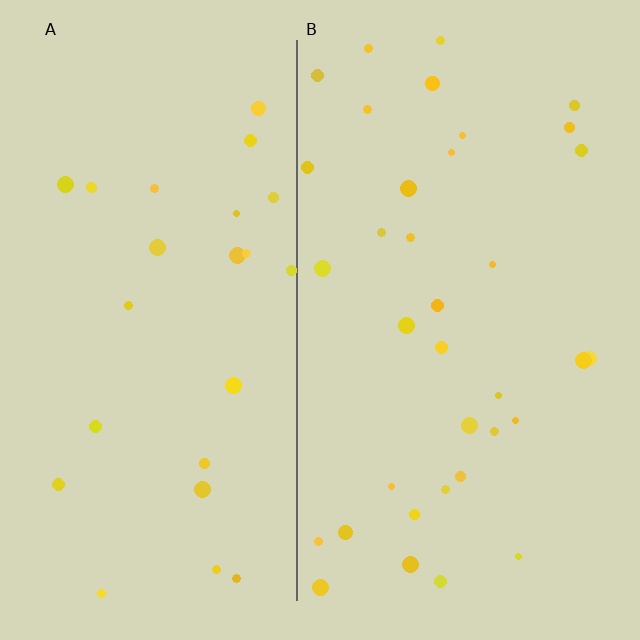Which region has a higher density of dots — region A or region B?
B (the right).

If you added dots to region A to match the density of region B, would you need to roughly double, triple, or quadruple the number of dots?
Approximately double.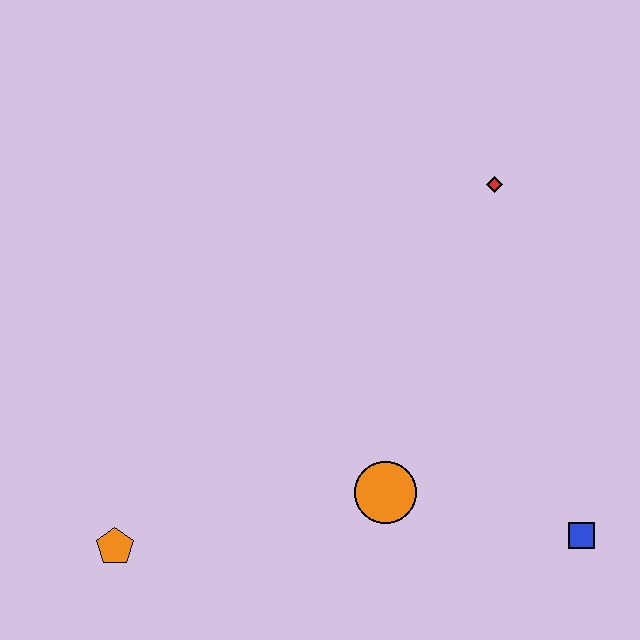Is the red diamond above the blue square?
Yes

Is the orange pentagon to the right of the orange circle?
No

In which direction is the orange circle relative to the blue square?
The orange circle is to the left of the blue square.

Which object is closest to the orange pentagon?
The orange circle is closest to the orange pentagon.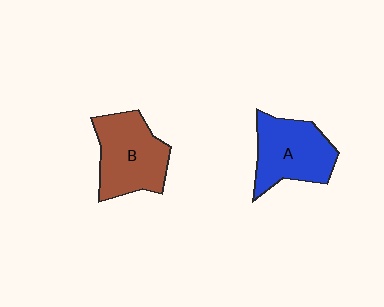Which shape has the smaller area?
Shape A (blue).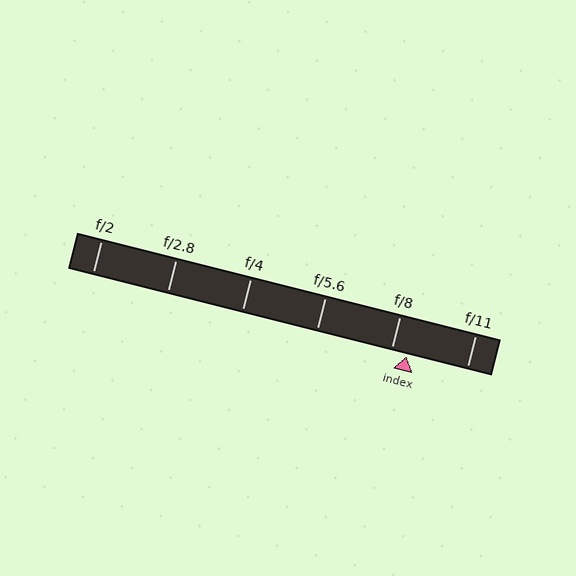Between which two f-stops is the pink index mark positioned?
The index mark is between f/8 and f/11.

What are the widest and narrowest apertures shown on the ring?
The widest aperture shown is f/2 and the narrowest is f/11.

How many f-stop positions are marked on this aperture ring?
There are 6 f-stop positions marked.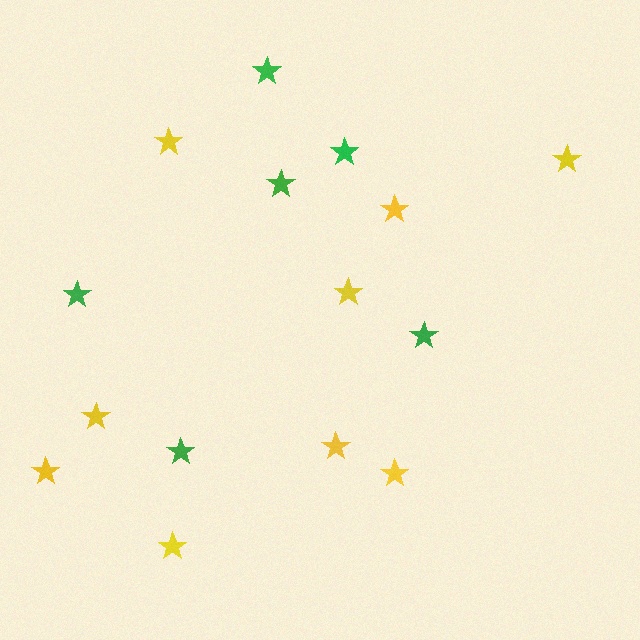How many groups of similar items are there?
There are 2 groups: one group of yellow stars (9) and one group of green stars (6).